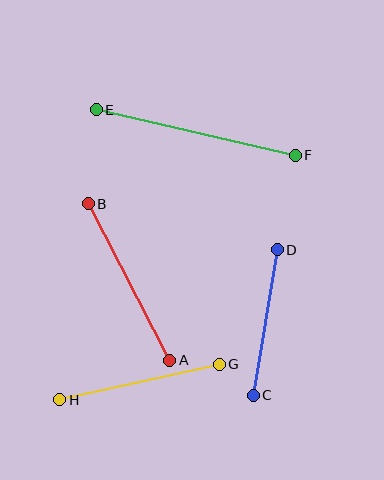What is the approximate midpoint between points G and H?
The midpoint is at approximately (139, 382) pixels.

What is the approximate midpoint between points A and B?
The midpoint is at approximately (129, 282) pixels.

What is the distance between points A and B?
The distance is approximately 176 pixels.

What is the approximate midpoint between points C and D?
The midpoint is at approximately (265, 323) pixels.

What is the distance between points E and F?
The distance is approximately 204 pixels.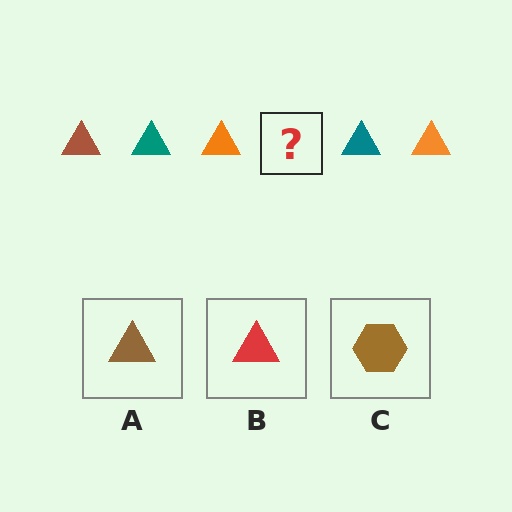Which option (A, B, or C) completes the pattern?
A.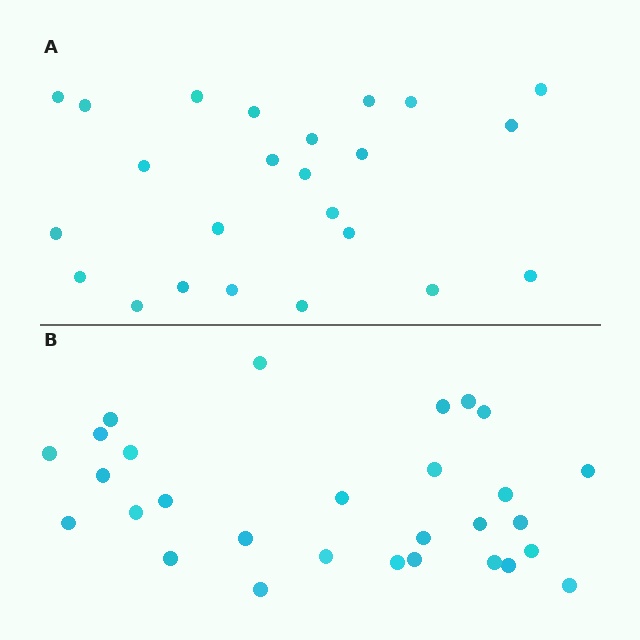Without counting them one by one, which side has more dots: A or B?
Region B (the bottom region) has more dots.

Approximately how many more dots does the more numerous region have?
Region B has about 5 more dots than region A.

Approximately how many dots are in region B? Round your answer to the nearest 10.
About 30 dots. (The exact count is 29, which rounds to 30.)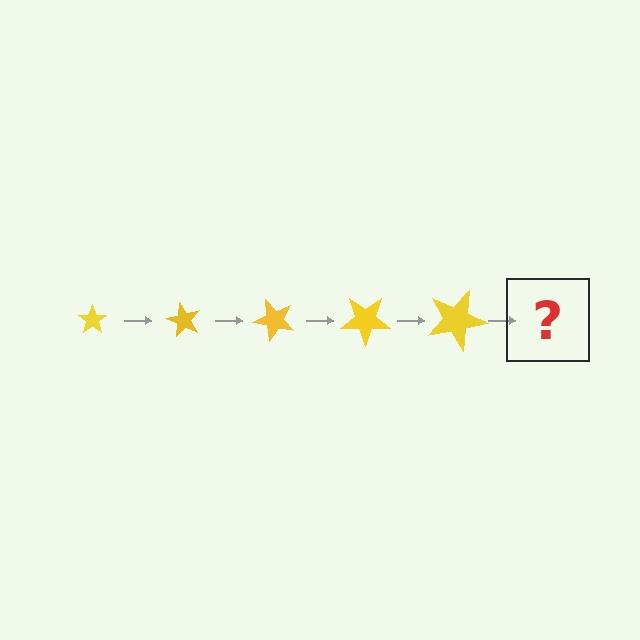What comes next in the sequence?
The next element should be a star, larger than the previous one and rotated 300 degrees from the start.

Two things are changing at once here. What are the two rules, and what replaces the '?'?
The two rules are that the star grows larger each step and it rotates 60 degrees each step. The '?' should be a star, larger than the previous one and rotated 300 degrees from the start.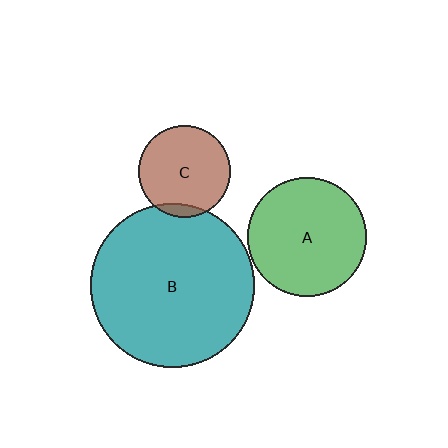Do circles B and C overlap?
Yes.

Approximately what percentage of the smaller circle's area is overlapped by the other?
Approximately 10%.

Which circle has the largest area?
Circle B (teal).